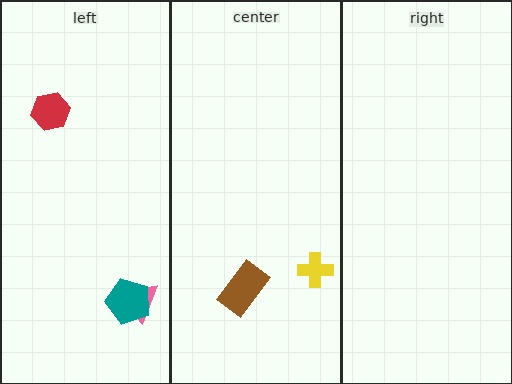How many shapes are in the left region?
3.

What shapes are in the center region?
The brown rectangle, the yellow cross.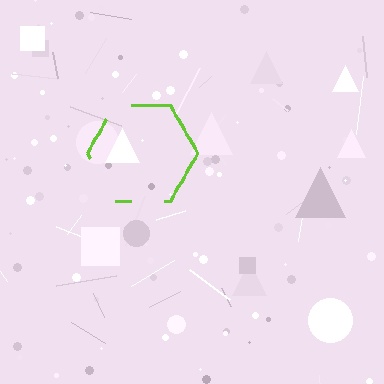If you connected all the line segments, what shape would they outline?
They would outline a hexagon.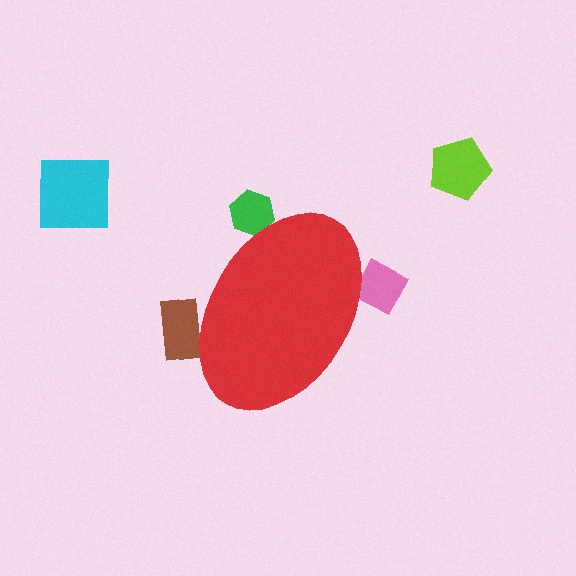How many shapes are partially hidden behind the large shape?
3 shapes are partially hidden.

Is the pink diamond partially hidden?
Yes, the pink diamond is partially hidden behind the red ellipse.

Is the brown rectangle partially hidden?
Yes, the brown rectangle is partially hidden behind the red ellipse.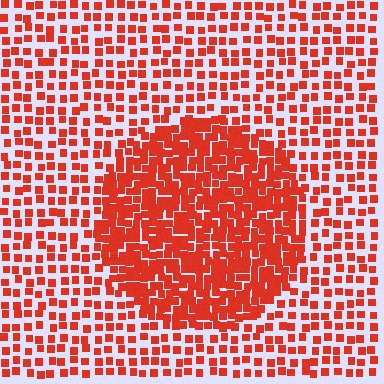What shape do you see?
I see a circle.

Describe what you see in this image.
The image contains small red elements arranged at two different densities. A circle-shaped region is visible where the elements are more densely packed than the surrounding area.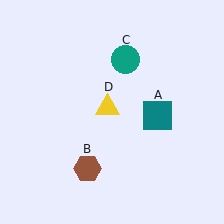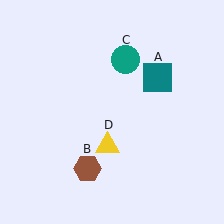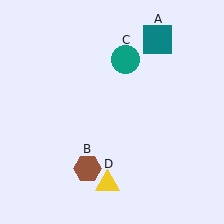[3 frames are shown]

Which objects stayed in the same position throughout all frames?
Brown hexagon (object B) and teal circle (object C) remained stationary.